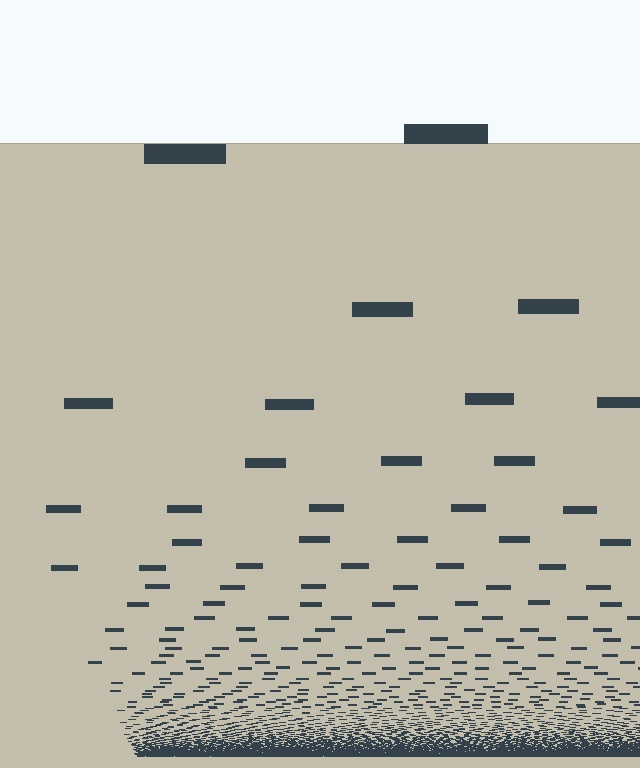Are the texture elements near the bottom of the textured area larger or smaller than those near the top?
Smaller. The gradient is inverted — elements near the bottom are smaller and denser.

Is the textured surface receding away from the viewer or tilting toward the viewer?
The surface appears to tilt toward the viewer. Texture elements get larger and sparser toward the top.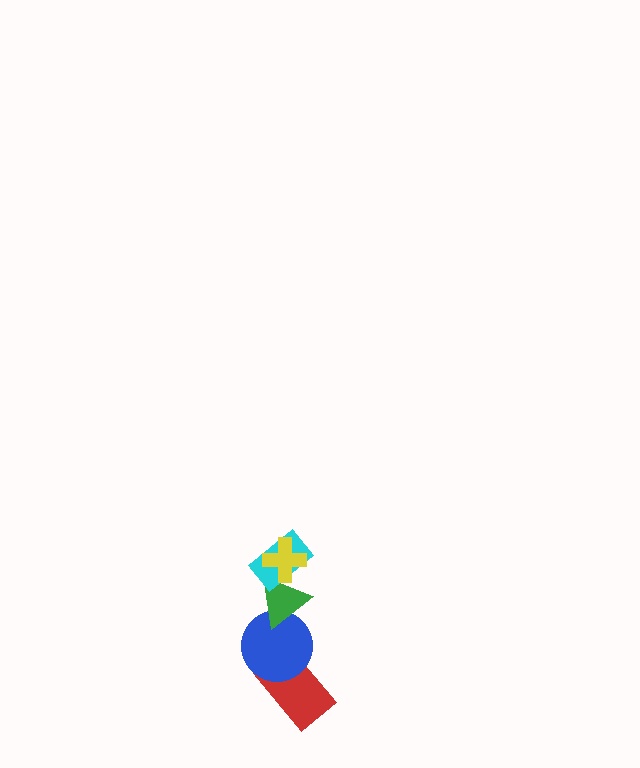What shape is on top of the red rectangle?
The blue circle is on top of the red rectangle.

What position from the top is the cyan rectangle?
The cyan rectangle is 2nd from the top.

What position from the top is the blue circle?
The blue circle is 4th from the top.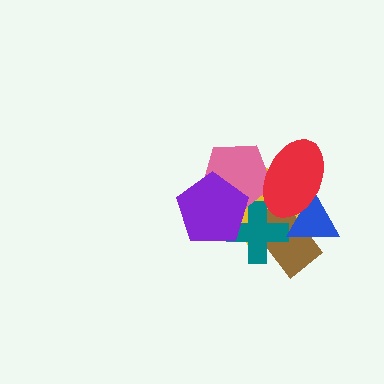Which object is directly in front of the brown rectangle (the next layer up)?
The teal cross is directly in front of the brown rectangle.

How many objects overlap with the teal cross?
5 objects overlap with the teal cross.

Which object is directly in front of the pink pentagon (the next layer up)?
The purple pentagon is directly in front of the pink pentagon.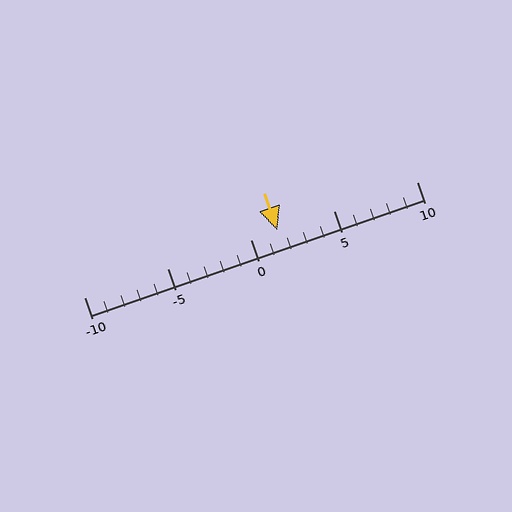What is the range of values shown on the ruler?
The ruler shows values from -10 to 10.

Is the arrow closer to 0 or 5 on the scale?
The arrow is closer to 0.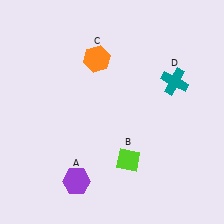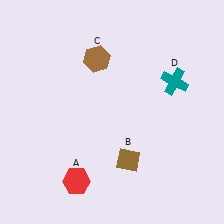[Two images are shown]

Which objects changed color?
A changed from purple to red. B changed from lime to brown. C changed from orange to brown.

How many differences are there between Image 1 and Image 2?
There are 3 differences between the two images.